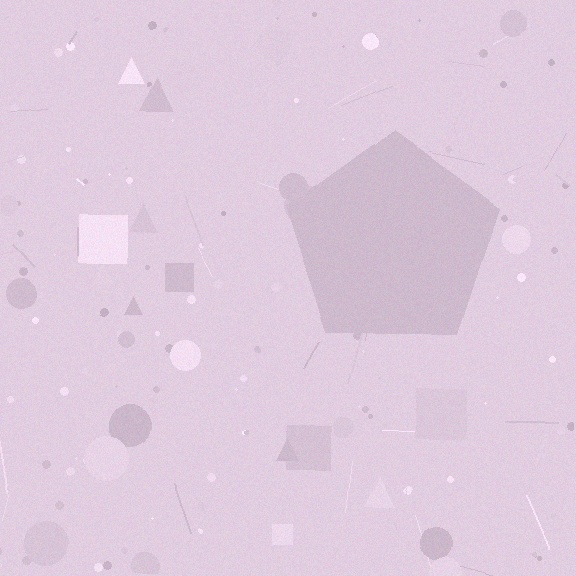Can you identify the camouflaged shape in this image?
The camouflaged shape is a pentagon.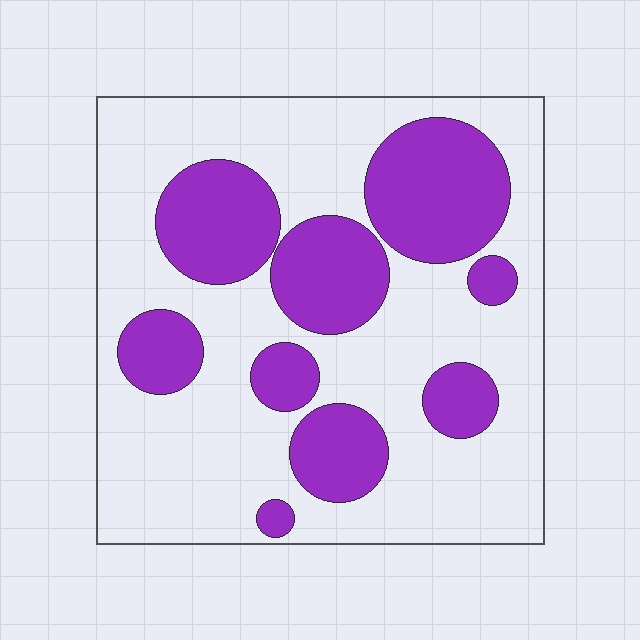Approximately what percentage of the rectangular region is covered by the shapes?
Approximately 35%.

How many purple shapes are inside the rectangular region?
9.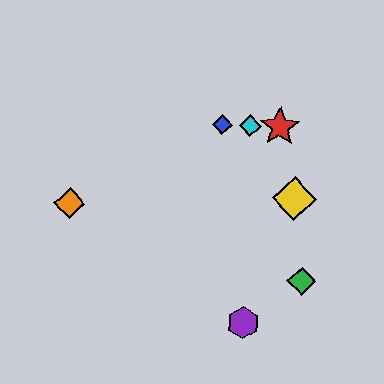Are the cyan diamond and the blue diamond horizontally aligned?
Yes, both are at y≈126.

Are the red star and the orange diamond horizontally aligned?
No, the red star is at y≈127 and the orange diamond is at y≈203.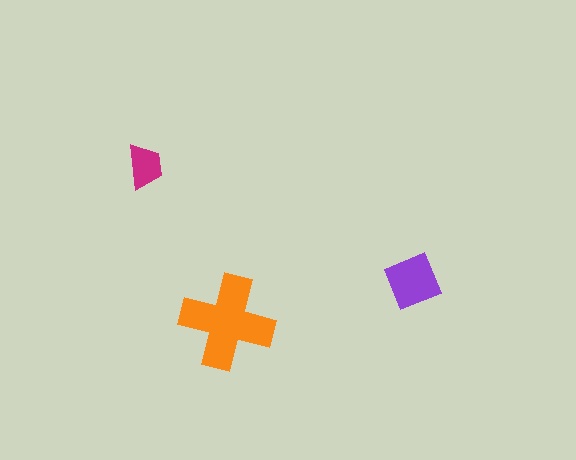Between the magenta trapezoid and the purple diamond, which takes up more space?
The purple diamond.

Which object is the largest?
The orange cross.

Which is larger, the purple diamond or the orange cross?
The orange cross.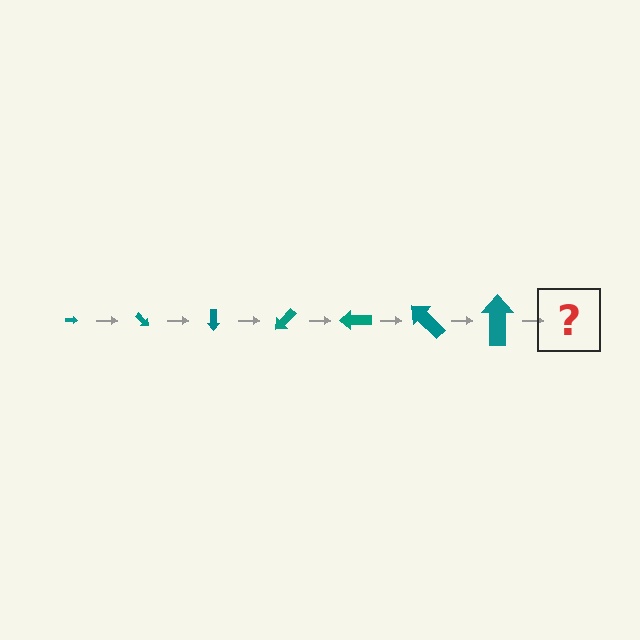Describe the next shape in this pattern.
It should be an arrow, larger than the previous one and rotated 315 degrees from the start.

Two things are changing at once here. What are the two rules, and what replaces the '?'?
The two rules are that the arrow grows larger each step and it rotates 45 degrees each step. The '?' should be an arrow, larger than the previous one and rotated 315 degrees from the start.